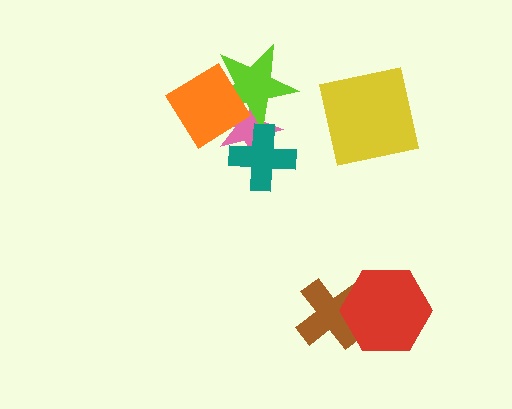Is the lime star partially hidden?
Yes, it is partially covered by another shape.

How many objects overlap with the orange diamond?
2 objects overlap with the orange diamond.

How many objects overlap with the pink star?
3 objects overlap with the pink star.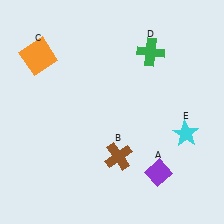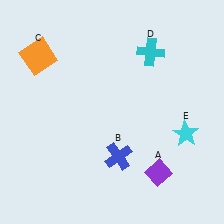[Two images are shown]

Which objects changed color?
B changed from brown to blue. D changed from green to cyan.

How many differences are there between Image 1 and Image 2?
There are 2 differences between the two images.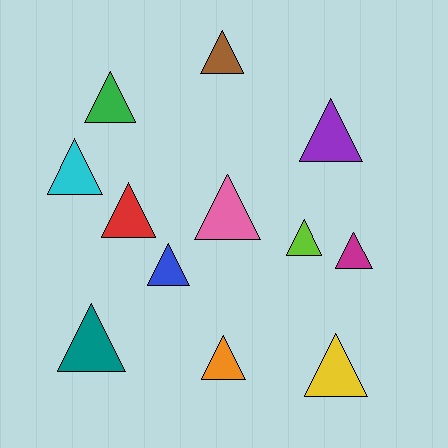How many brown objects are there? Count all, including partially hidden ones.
There is 1 brown object.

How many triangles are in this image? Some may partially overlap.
There are 12 triangles.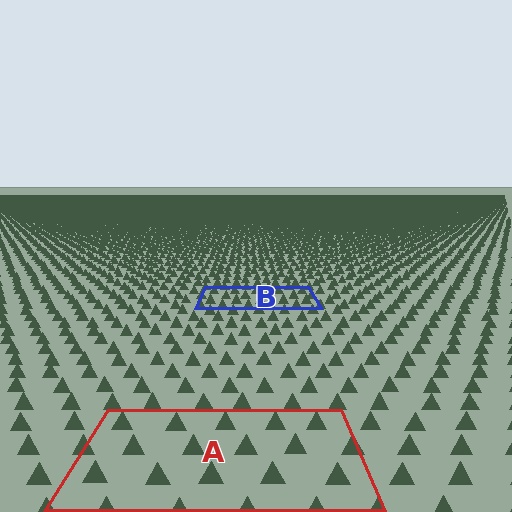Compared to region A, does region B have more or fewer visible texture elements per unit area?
Region B has more texture elements per unit area — they are packed more densely because it is farther away.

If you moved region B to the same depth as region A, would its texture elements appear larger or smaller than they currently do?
They would appear larger. At a closer depth, the same texture elements are projected at a bigger on-screen size.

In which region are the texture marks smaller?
The texture marks are smaller in region B, because it is farther away.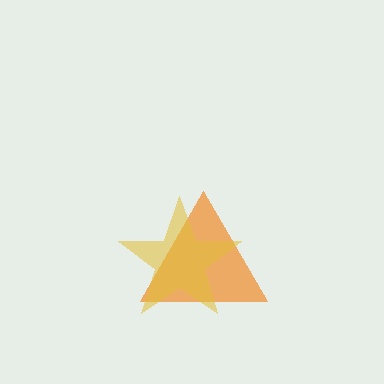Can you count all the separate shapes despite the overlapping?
Yes, there are 2 separate shapes.